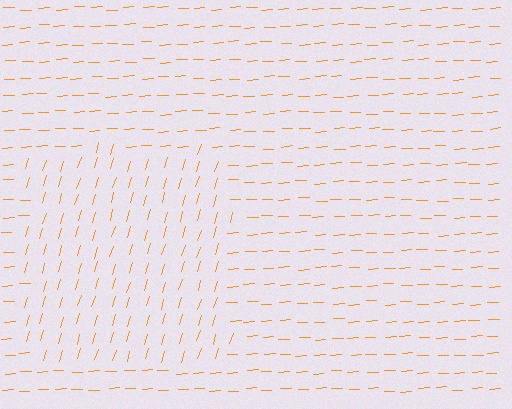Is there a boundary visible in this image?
Yes, there is a texture boundary formed by a change in line orientation.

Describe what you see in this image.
The image is filled with small orange line segments. A rectangle region in the image has lines oriented differently from the surrounding lines, creating a visible texture boundary.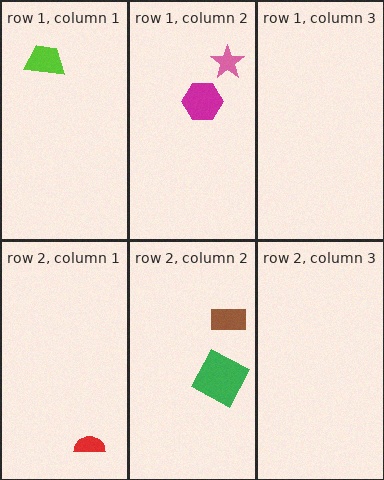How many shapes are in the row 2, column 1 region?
1.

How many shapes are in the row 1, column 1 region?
1.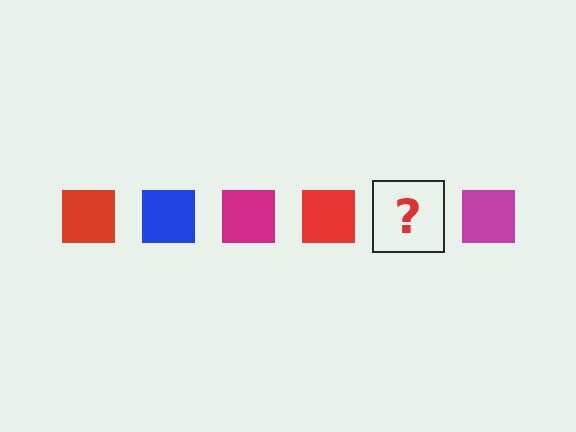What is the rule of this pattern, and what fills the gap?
The rule is that the pattern cycles through red, blue, magenta squares. The gap should be filled with a blue square.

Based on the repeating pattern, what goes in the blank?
The blank should be a blue square.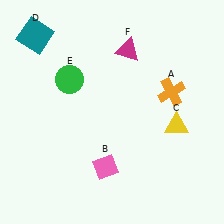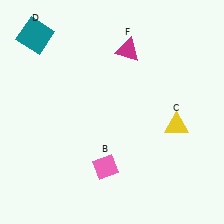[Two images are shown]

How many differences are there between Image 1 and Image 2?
There are 2 differences between the two images.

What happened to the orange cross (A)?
The orange cross (A) was removed in Image 2. It was in the top-right area of Image 1.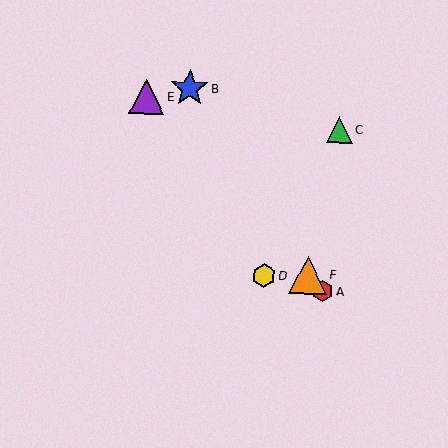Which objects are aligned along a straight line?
Objects A, E, F are aligned along a straight line.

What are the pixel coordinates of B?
Object B is at (189, 88).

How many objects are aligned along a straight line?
3 objects (A, E, F) are aligned along a straight line.